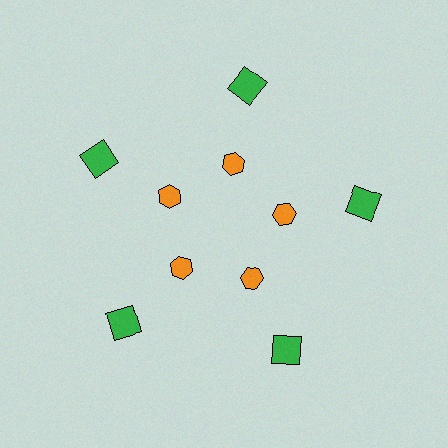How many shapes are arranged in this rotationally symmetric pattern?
There are 10 shapes, arranged in 5 groups of 2.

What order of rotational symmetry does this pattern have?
This pattern has 5-fold rotational symmetry.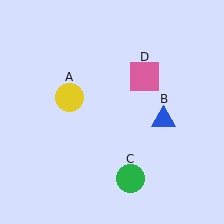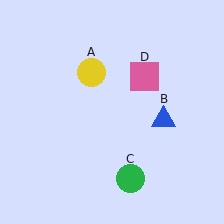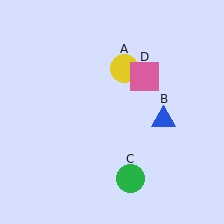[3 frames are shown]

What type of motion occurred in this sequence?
The yellow circle (object A) rotated clockwise around the center of the scene.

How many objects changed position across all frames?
1 object changed position: yellow circle (object A).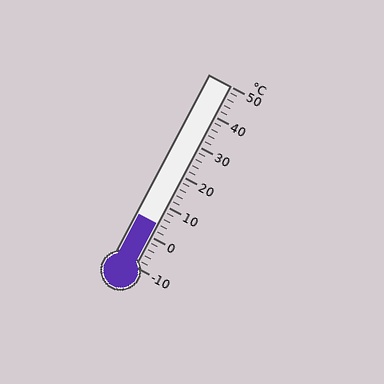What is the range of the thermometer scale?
The thermometer scale ranges from -10°C to 50°C.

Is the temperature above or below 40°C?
The temperature is below 40°C.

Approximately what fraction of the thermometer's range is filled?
The thermometer is filled to approximately 25% of its range.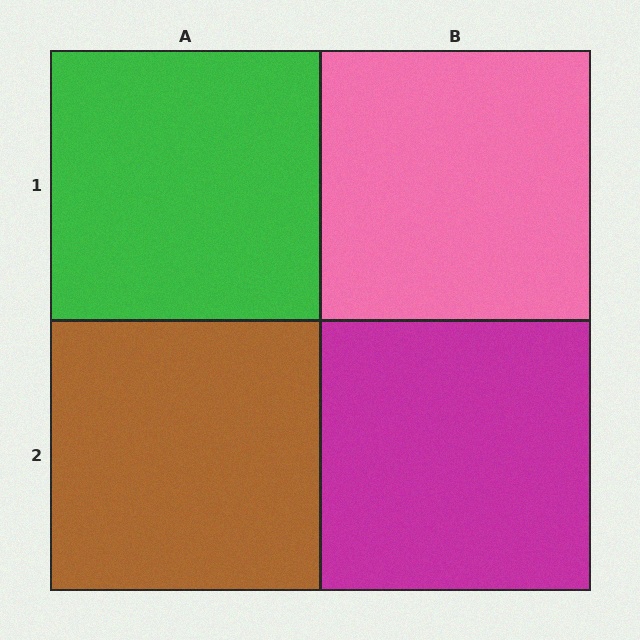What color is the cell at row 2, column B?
Magenta.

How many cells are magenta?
1 cell is magenta.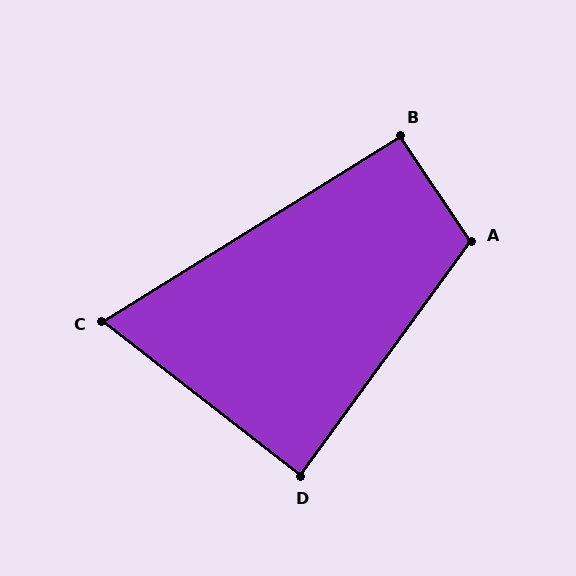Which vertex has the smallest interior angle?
C, at approximately 70 degrees.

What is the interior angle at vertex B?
Approximately 92 degrees (approximately right).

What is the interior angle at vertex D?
Approximately 88 degrees (approximately right).